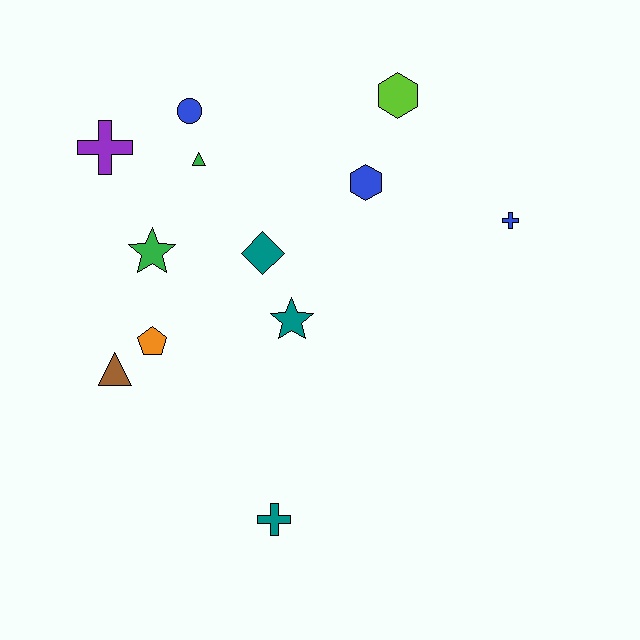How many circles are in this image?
There is 1 circle.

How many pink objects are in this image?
There are no pink objects.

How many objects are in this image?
There are 12 objects.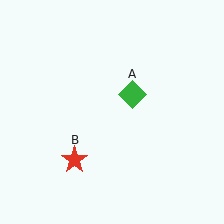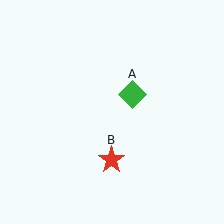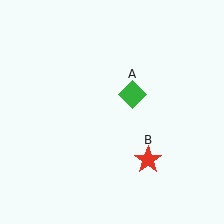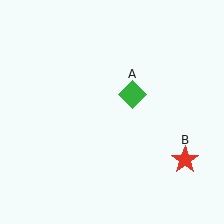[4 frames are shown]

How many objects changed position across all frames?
1 object changed position: red star (object B).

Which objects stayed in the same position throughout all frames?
Green diamond (object A) remained stationary.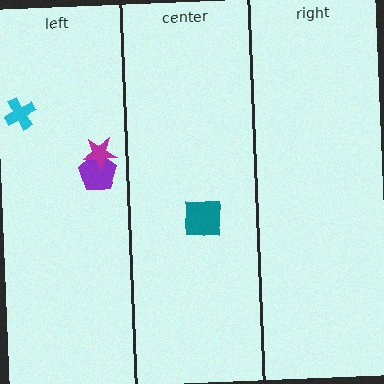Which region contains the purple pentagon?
The left region.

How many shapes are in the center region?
1.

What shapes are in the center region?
The teal square.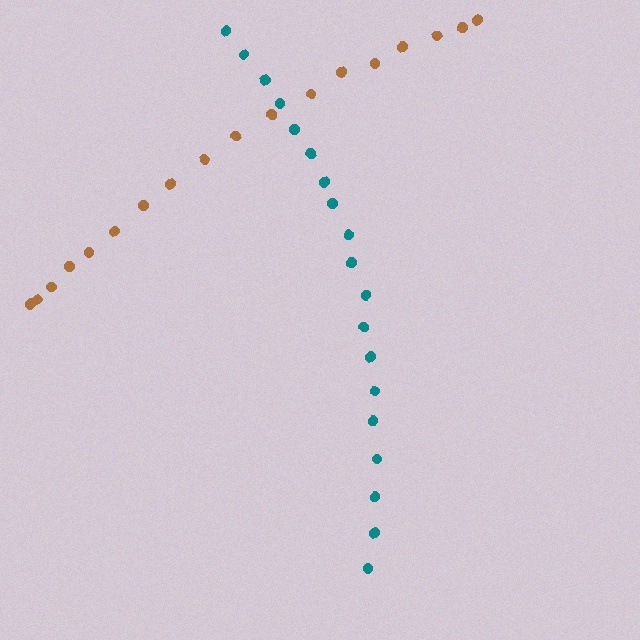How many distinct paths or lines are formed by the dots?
There are 2 distinct paths.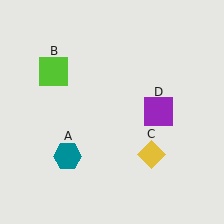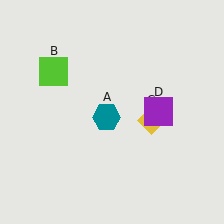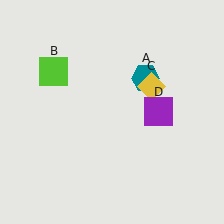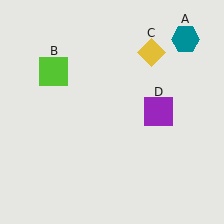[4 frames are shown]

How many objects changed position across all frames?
2 objects changed position: teal hexagon (object A), yellow diamond (object C).